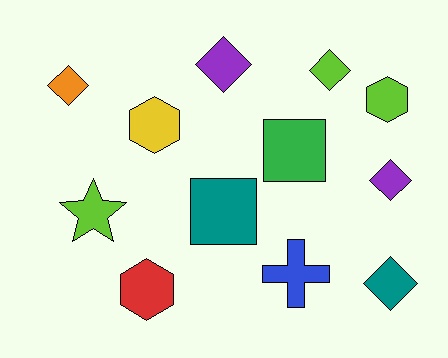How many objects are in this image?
There are 12 objects.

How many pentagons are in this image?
There are no pentagons.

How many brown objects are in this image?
There are no brown objects.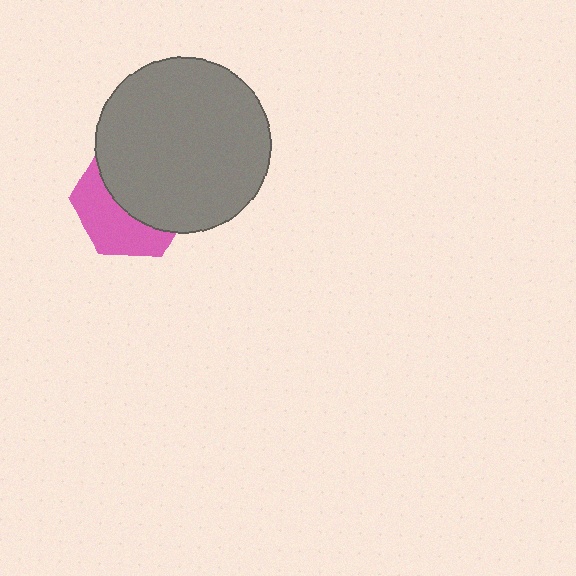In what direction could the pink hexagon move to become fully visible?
The pink hexagon could move down. That would shift it out from behind the gray circle entirely.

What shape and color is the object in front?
The object in front is a gray circle.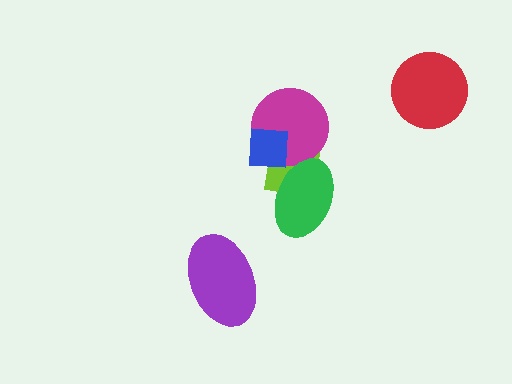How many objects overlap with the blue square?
2 objects overlap with the blue square.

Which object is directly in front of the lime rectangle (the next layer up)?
The magenta circle is directly in front of the lime rectangle.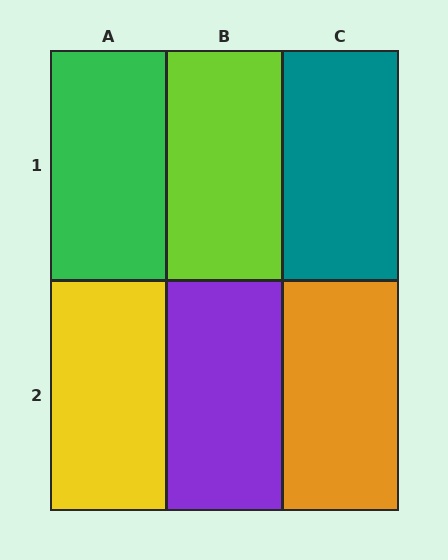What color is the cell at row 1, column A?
Green.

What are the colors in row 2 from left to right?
Yellow, purple, orange.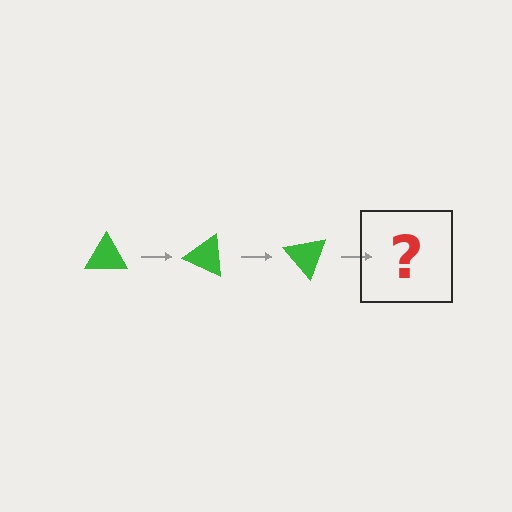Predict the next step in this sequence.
The next step is a green triangle rotated 75 degrees.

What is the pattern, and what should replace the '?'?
The pattern is that the triangle rotates 25 degrees each step. The '?' should be a green triangle rotated 75 degrees.